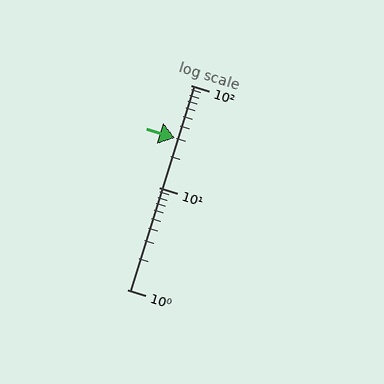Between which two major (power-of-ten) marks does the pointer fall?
The pointer is between 10 and 100.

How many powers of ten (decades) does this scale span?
The scale spans 2 decades, from 1 to 100.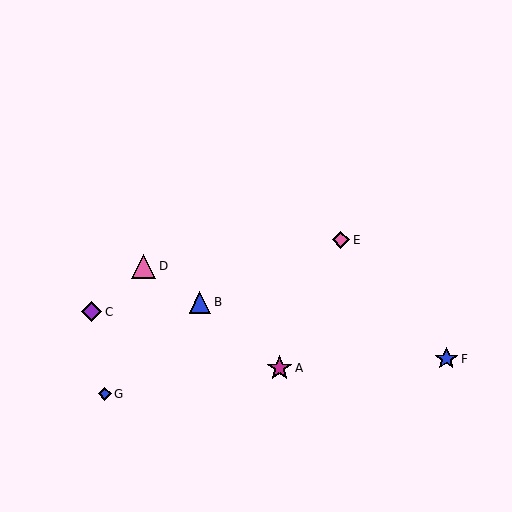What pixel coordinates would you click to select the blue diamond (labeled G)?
Click at (105, 394) to select the blue diamond G.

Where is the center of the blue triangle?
The center of the blue triangle is at (200, 302).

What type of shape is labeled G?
Shape G is a blue diamond.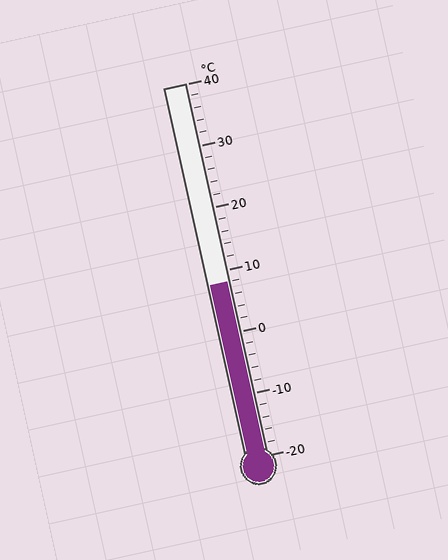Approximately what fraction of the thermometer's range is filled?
The thermometer is filled to approximately 45% of its range.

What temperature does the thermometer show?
The thermometer shows approximately 8°C.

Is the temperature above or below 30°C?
The temperature is below 30°C.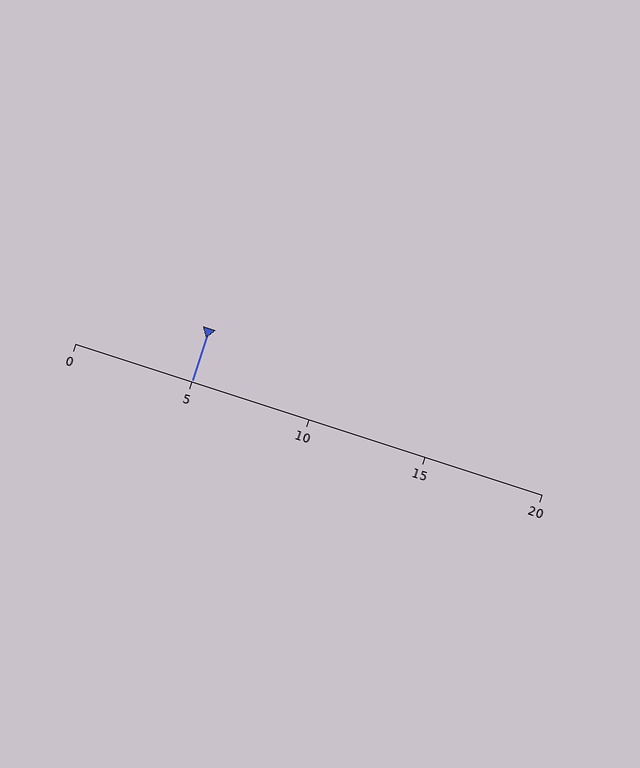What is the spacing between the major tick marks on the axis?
The major ticks are spaced 5 apart.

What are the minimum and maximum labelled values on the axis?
The axis runs from 0 to 20.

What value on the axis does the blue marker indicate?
The marker indicates approximately 5.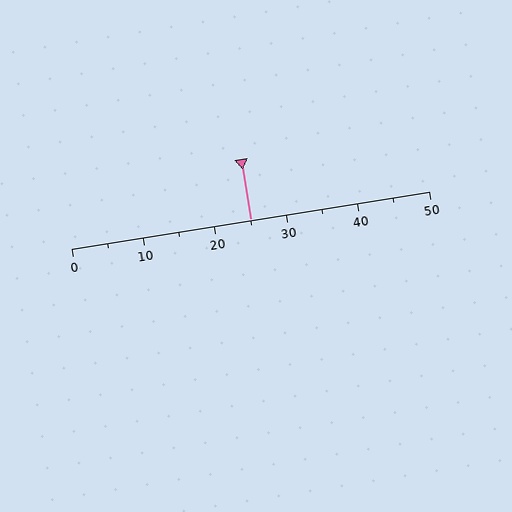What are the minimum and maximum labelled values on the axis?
The axis runs from 0 to 50.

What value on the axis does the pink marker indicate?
The marker indicates approximately 25.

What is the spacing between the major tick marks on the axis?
The major ticks are spaced 10 apart.